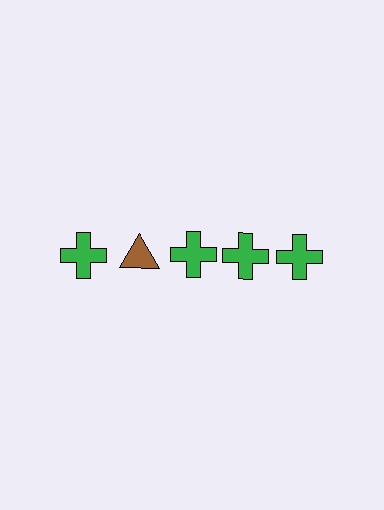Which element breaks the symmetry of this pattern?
The brown triangle in the top row, second from left column breaks the symmetry. All other shapes are green crosses.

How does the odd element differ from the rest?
It differs in both color (brown instead of green) and shape (triangle instead of cross).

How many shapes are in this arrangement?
There are 5 shapes arranged in a grid pattern.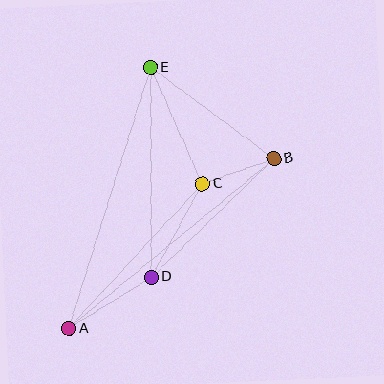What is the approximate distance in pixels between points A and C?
The distance between A and C is approximately 197 pixels.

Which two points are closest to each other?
Points B and C are closest to each other.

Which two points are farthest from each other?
Points A and E are farthest from each other.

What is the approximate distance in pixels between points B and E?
The distance between B and E is approximately 153 pixels.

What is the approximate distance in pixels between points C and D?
The distance between C and D is approximately 106 pixels.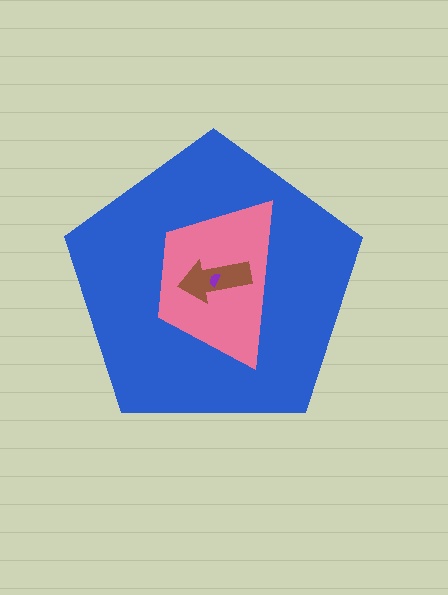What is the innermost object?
The purple semicircle.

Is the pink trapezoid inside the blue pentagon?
Yes.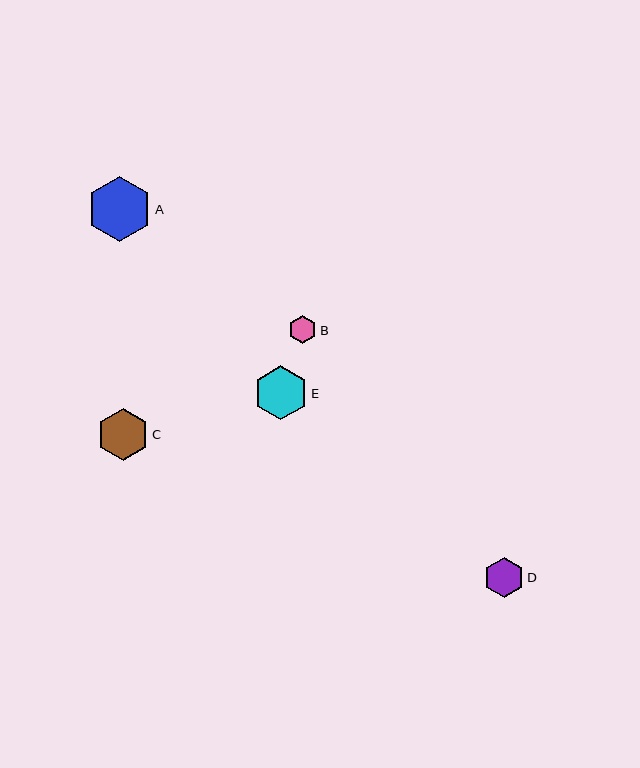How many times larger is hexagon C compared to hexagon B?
Hexagon C is approximately 1.8 times the size of hexagon B.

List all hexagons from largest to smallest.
From largest to smallest: A, E, C, D, B.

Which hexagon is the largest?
Hexagon A is the largest with a size of approximately 64 pixels.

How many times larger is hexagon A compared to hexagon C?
Hexagon A is approximately 1.2 times the size of hexagon C.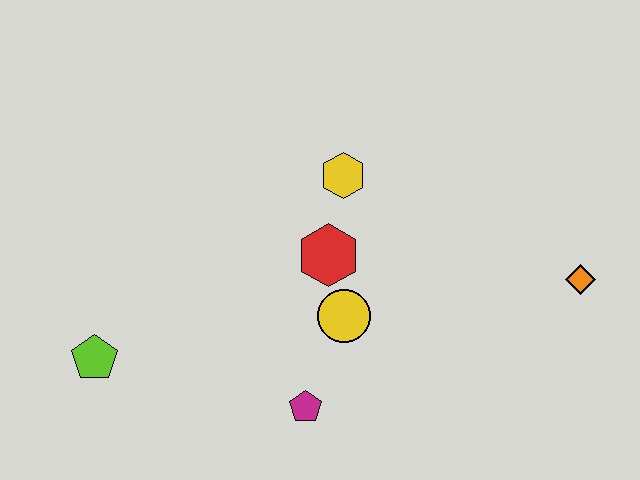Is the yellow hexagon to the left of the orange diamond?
Yes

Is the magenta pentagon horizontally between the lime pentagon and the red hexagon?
Yes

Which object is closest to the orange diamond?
The yellow circle is closest to the orange diamond.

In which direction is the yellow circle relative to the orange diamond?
The yellow circle is to the left of the orange diamond.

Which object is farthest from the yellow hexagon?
The lime pentagon is farthest from the yellow hexagon.